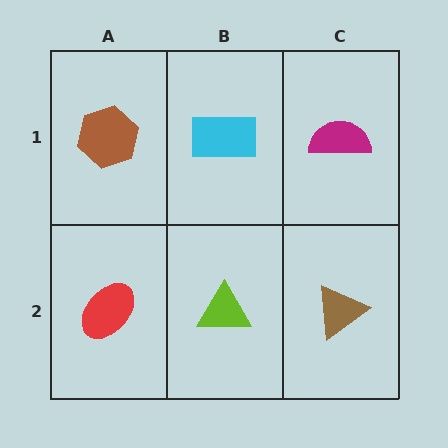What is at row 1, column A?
A brown hexagon.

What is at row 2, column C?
A brown triangle.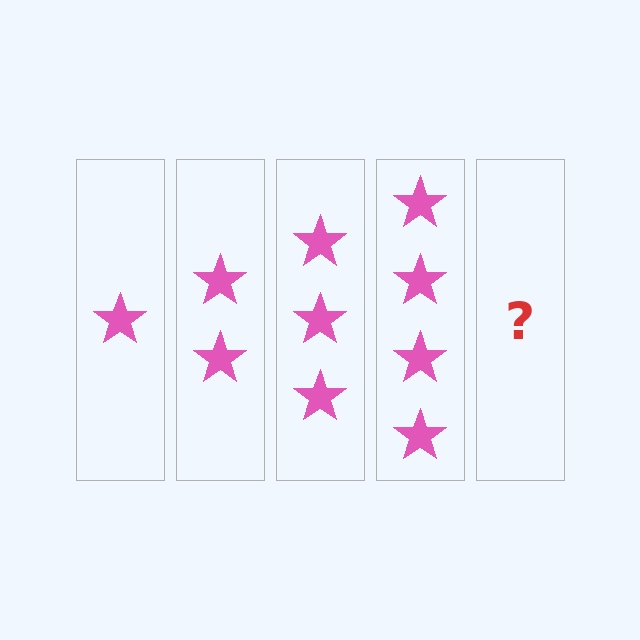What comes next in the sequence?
The next element should be 5 stars.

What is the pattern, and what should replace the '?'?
The pattern is that each step adds one more star. The '?' should be 5 stars.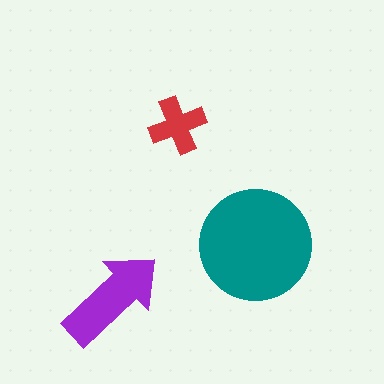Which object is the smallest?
The red cross.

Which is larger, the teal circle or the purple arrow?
The teal circle.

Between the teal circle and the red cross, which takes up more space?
The teal circle.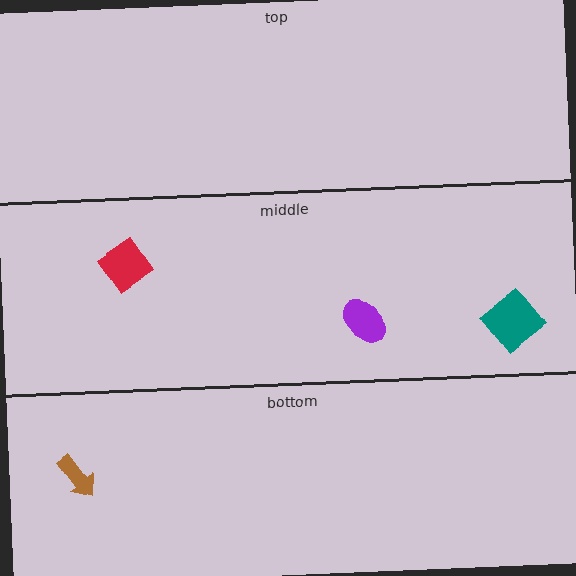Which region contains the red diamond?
The middle region.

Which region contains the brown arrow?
The bottom region.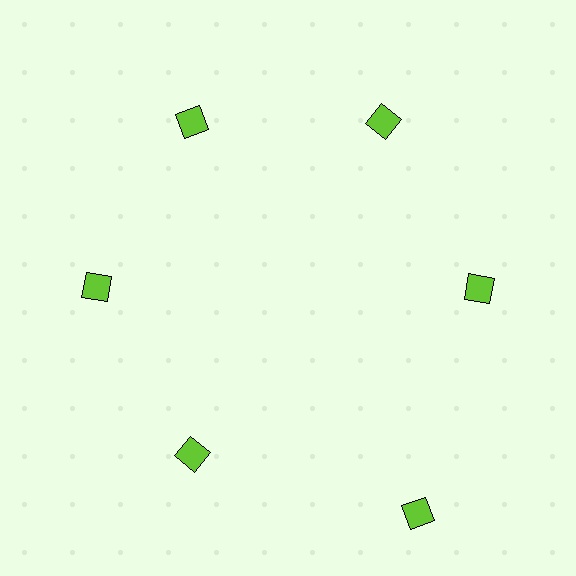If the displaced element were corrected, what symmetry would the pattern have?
It would have 6-fold rotational symmetry — the pattern would map onto itself every 60 degrees.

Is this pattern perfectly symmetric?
No. The 6 lime diamonds are arranged in a ring, but one element near the 5 o'clock position is pushed outward from the center, breaking the 6-fold rotational symmetry.